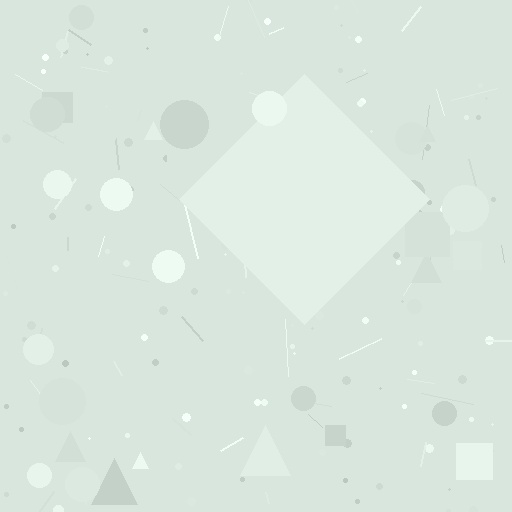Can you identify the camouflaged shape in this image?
The camouflaged shape is a diamond.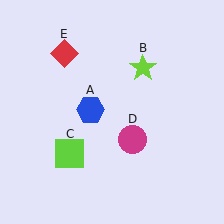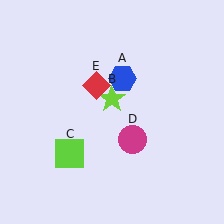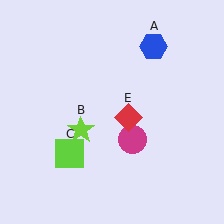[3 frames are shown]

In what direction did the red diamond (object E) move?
The red diamond (object E) moved down and to the right.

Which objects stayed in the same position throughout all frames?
Lime square (object C) and magenta circle (object D) remained stationary.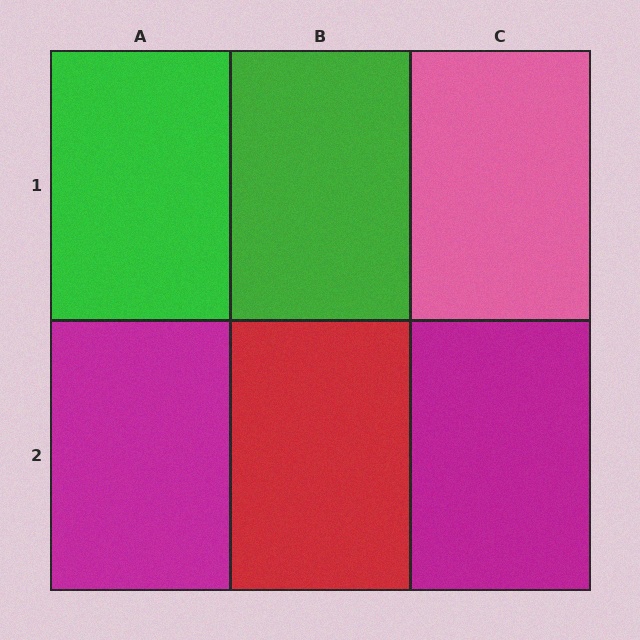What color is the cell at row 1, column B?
Green.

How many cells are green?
2 cells are green.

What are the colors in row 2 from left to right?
Magenta, red, magenta.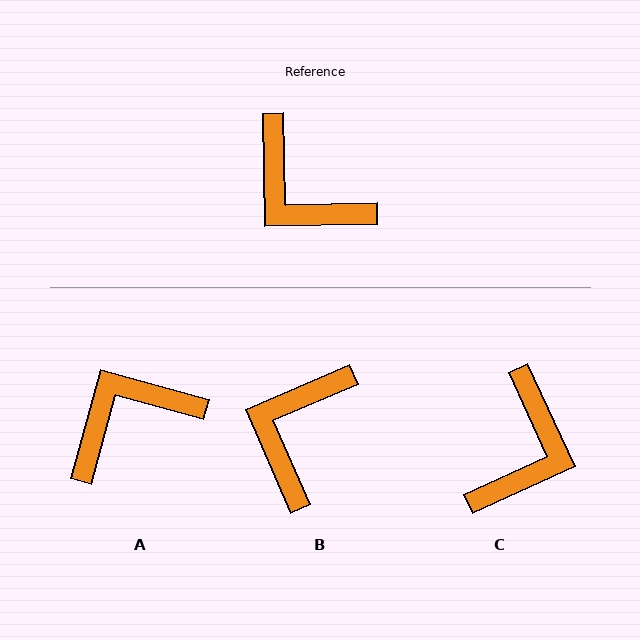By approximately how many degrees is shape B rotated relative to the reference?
Approximately 68 degrees clockwise.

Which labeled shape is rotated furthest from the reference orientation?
C, about 114 degrees away.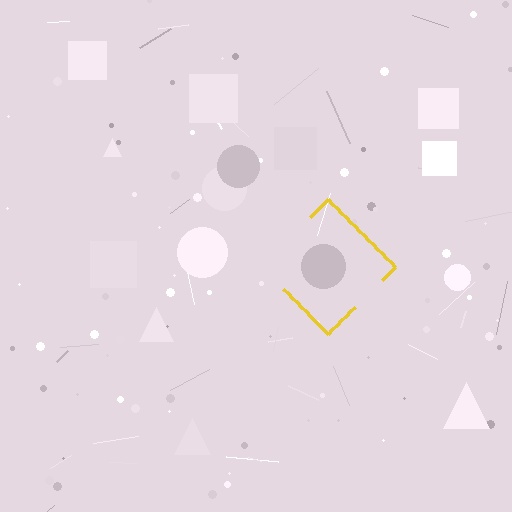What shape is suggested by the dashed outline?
The dashed outline suggests a diamond.